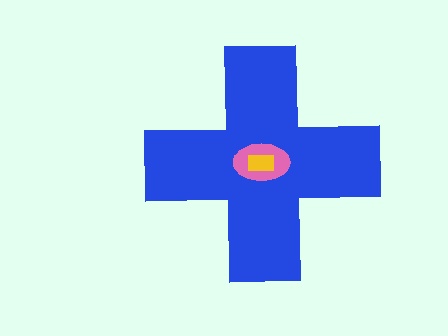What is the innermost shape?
The yellow rectangle.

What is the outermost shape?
The blue cross.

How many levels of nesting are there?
3.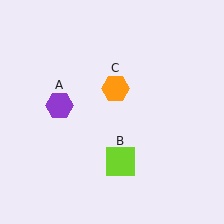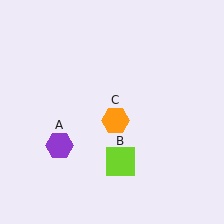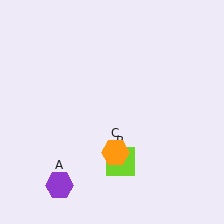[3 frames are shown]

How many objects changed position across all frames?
2 objects changed position: purple hexagon (object A), orange hexagon (object C).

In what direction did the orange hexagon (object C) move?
The orange hexagon (object C) moved down.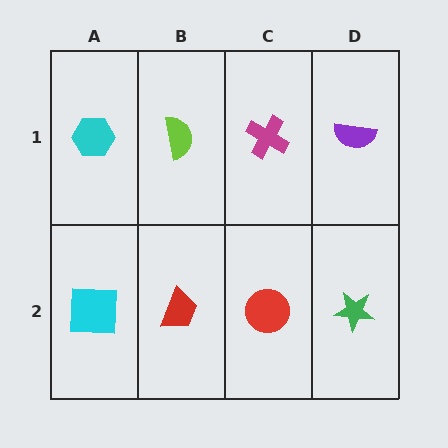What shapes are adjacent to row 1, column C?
A red circle (row 2, column C), a lime semicircle (row 1, column B), a purple semicircle (row 1, column D).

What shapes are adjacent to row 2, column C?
A magenta cross (row 1, column C), a red trapezoid (row 2, column B), a green star (row 2, column D).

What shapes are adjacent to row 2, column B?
A lime semicircle (row 1, column B), a cyan square (row 2, column A), a red circle (row 2, column C).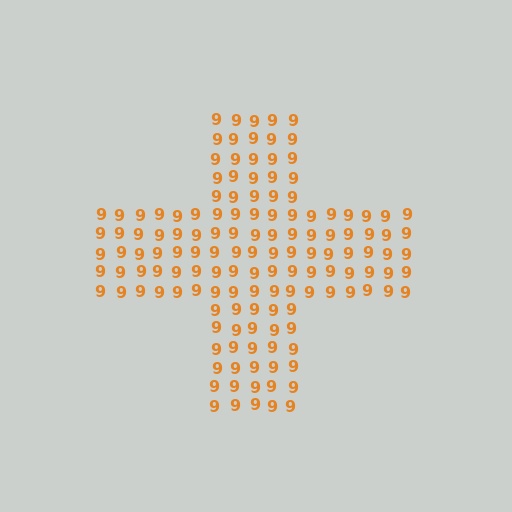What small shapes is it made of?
It is made of small digit 9's.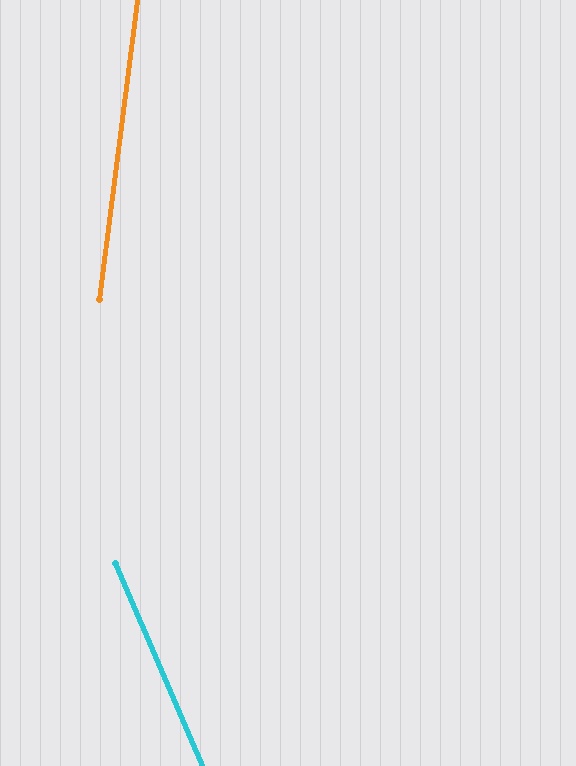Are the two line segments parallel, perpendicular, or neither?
Neither parallel nor perpendicular — they differ by about 30°.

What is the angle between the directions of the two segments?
Approximately 30 degrees.